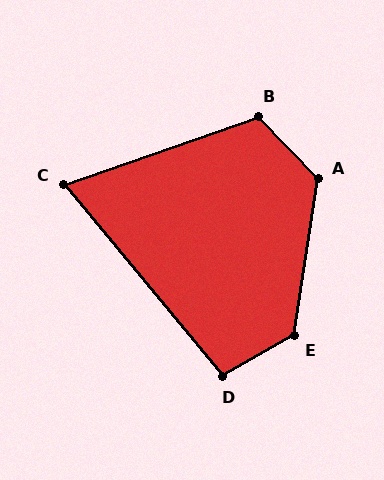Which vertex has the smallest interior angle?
C, at approximately 70 degrees.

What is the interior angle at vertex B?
Approximately 115 degrees (obtuse).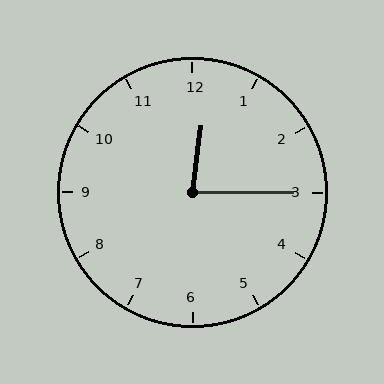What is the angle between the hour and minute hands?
Approximately 82 degrees.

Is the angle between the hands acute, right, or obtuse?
It is acute.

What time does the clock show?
12:15.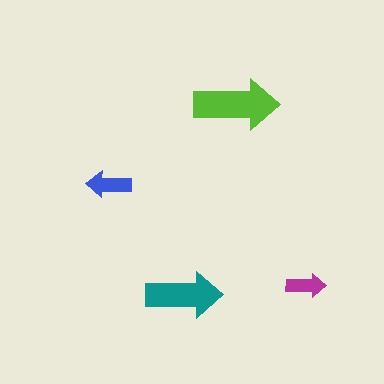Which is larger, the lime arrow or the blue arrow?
The lime one.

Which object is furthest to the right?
The magenta arrow is rightmost.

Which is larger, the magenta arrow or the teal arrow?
The teal one.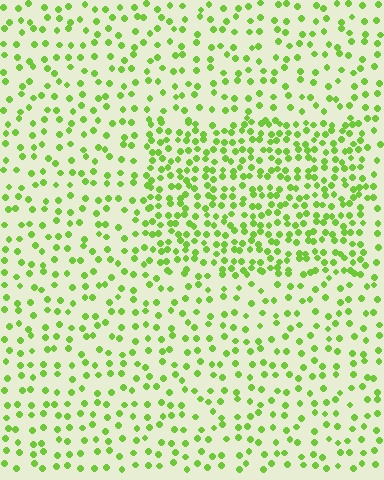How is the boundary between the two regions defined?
The boundary is defined by a change in element density (approximately 2.0x ratio). All elements are the same color, size, and shape.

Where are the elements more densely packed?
The elements are more densely packed inside the rectangle boundary.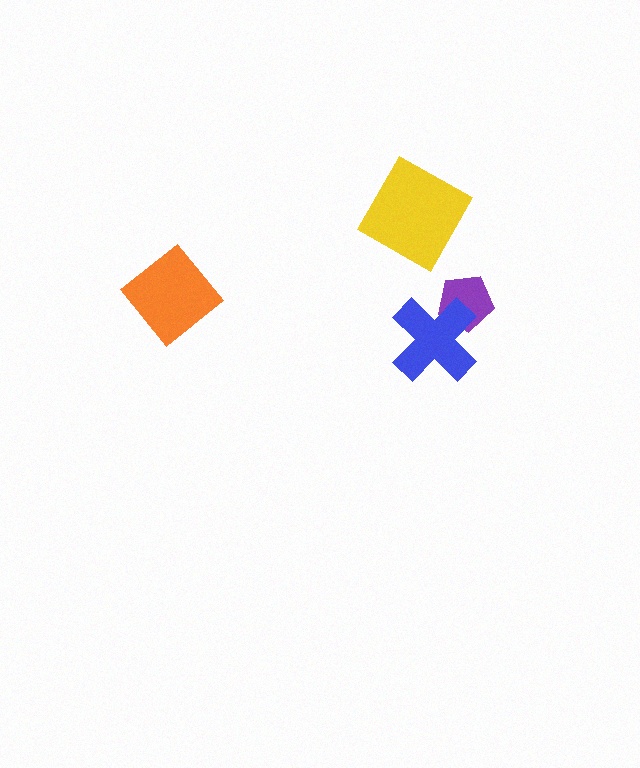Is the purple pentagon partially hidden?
Yes, it is partially covered by another shape.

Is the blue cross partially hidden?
No, no other shape covers it.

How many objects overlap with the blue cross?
1 object overlaps with the blue cross.